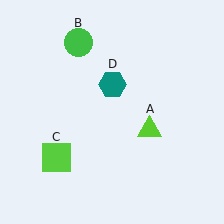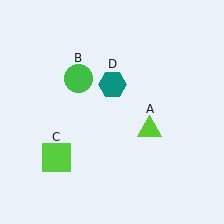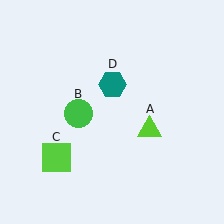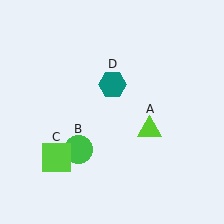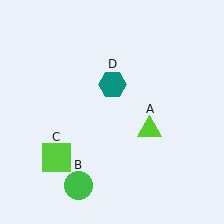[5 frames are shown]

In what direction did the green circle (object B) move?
The green circle (object B) moved down.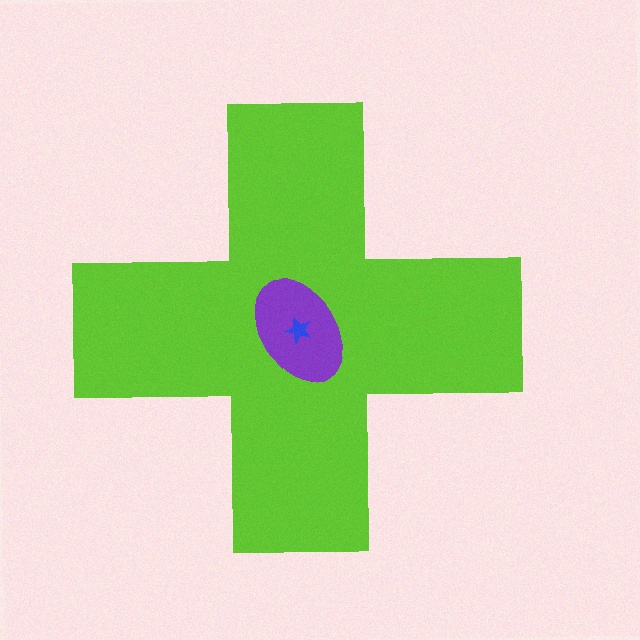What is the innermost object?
The blue star.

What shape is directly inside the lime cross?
The purple ellipse.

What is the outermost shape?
The lime cross.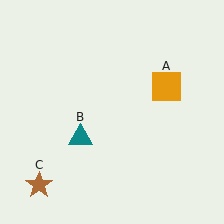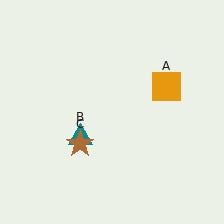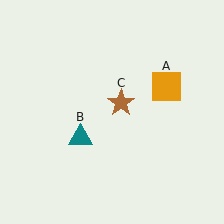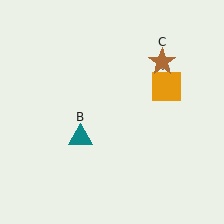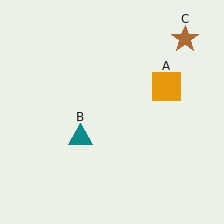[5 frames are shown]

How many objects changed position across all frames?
1 object changed position: brown star (object C).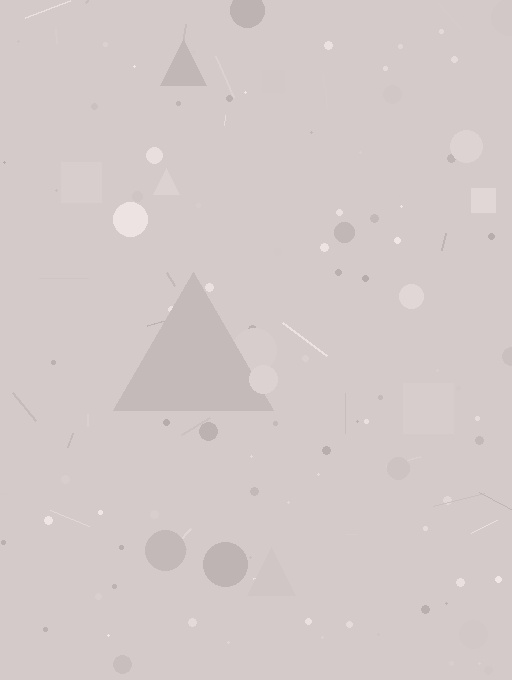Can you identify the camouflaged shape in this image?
The camouflaged shape is a triangle.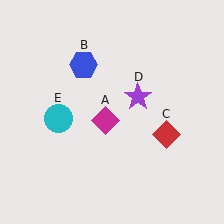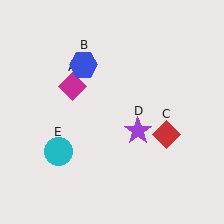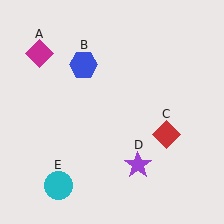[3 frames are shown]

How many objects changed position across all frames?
3 objects changed position: magenta diamond (object A), purple star (object D), cyan circle (object E).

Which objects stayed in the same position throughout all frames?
Blue hexagon (object B) and red diamond (object C) remained stationary.